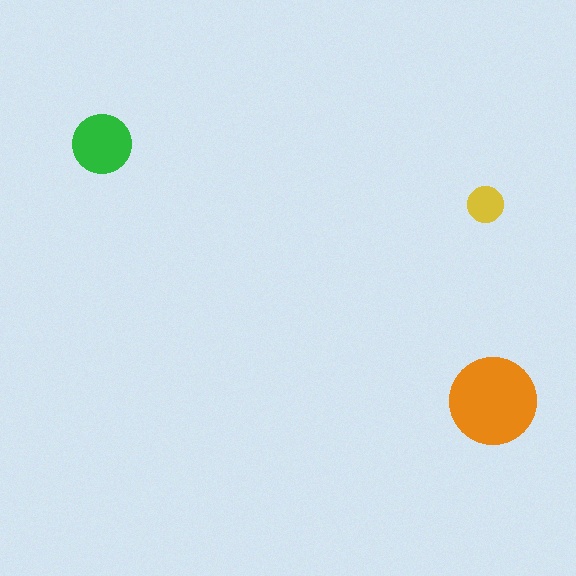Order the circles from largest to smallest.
the orange one, the green one, the yellow one.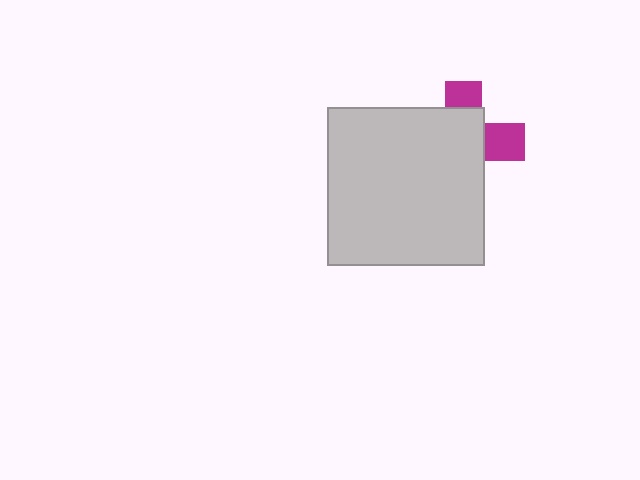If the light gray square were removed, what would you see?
You would see the complete magenta cross.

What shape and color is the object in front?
The object in front is a light gray square.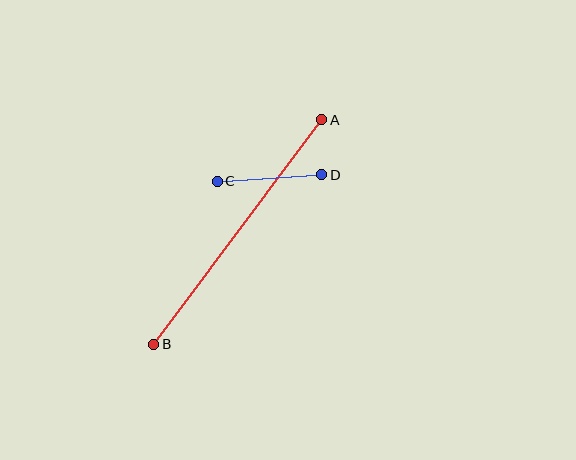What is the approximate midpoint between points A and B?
The midpoint is at approximately (238, 232) pixels.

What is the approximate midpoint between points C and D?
The midpoint is at approximately (269, 178) pixels.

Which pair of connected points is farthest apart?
Points A and B are farthest apart.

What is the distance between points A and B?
The distance is approximately 280 pixels.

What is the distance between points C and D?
The distance is approximately 105 pixels.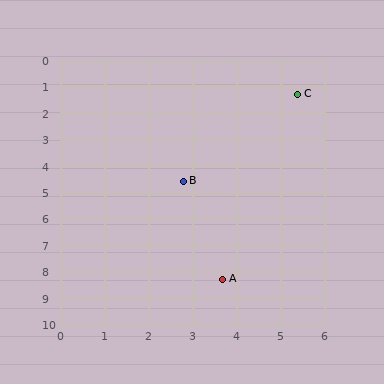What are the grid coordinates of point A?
Point A is at approximately (3.7, 8.3).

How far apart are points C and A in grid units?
Points C and A are about 7.2 grid units apart.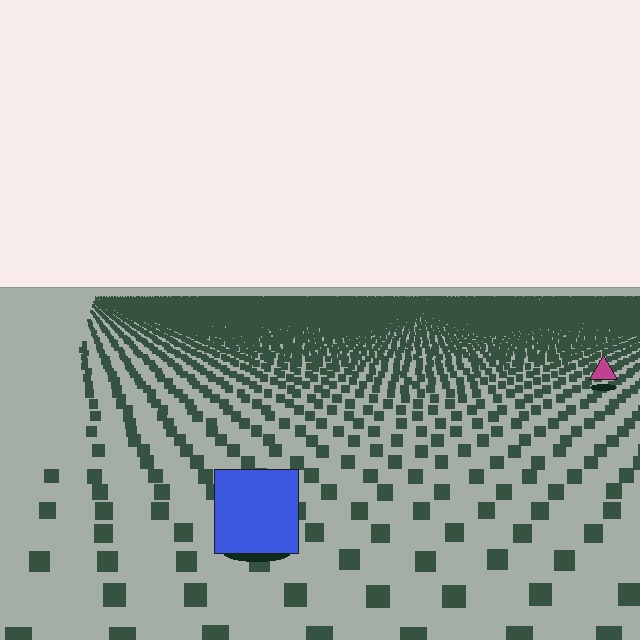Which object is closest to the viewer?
The blue square is closest. The texture marks near it are larger and more spread out.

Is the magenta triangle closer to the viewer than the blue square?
No. The blue square is closer — you can tell from the texture gradient: the ground texture is coarser near it.